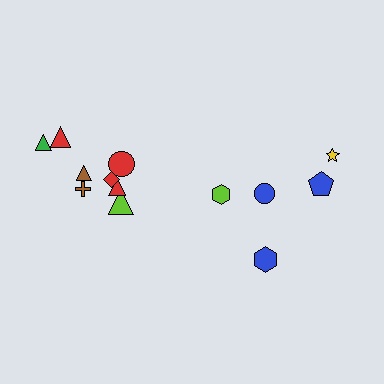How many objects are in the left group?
There are 8 objects.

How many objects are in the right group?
There are 5 objects.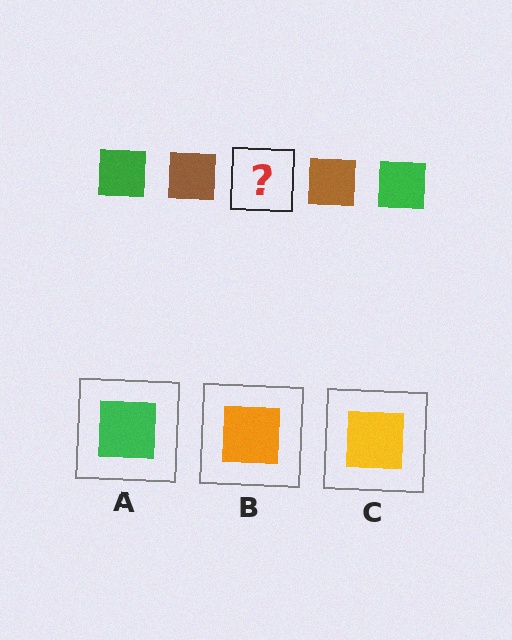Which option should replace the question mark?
Option A.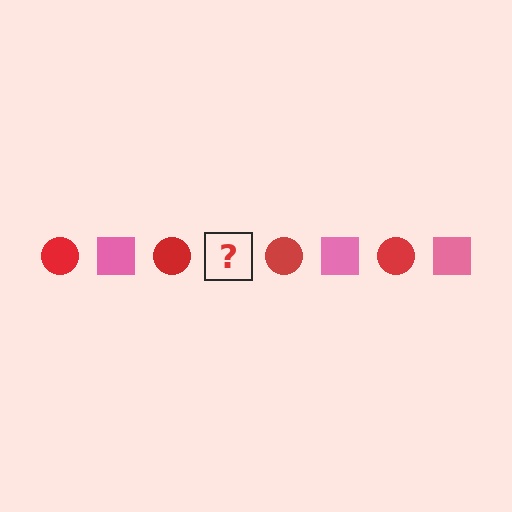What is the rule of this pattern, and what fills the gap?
The rule is that the pattern alternates between red circle and pink square. The gap should be filled with a pink square.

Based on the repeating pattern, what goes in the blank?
The blank should be a pink square.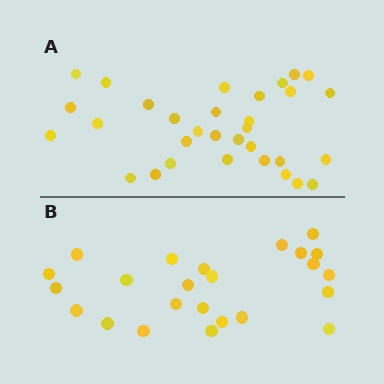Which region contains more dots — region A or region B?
Region A (the top region) has more dots.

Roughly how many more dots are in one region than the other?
Region A has roughly 8 or so more dots than region B.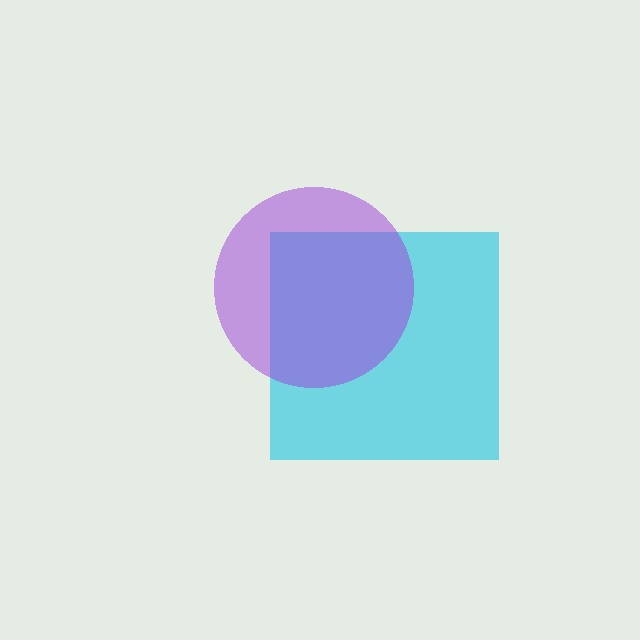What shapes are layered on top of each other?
The layered shapes are: a cyan square, a purple circle.